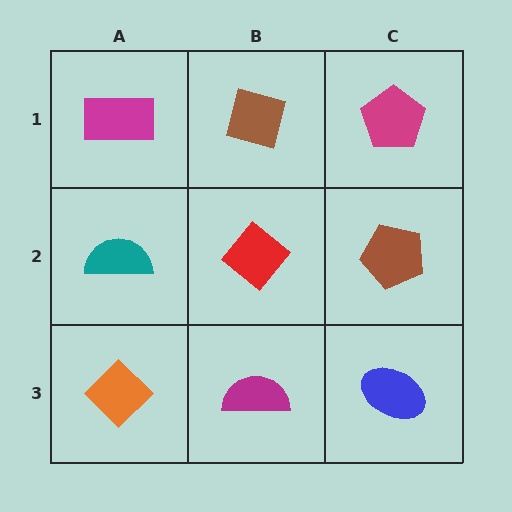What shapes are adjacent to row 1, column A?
A teal semicircle (row 2, column A), a brown square (row 1, column B).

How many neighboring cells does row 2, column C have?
3.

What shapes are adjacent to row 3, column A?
A teal semicircle (row 2, column A), a magenta semicircle (row 3, column B).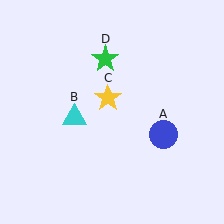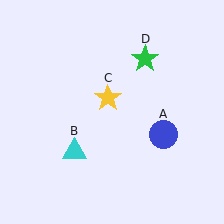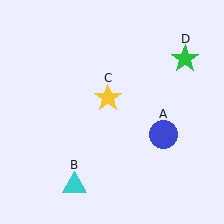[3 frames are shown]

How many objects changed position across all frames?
2 objects changed position: cyan triangle (object B), green star (object D).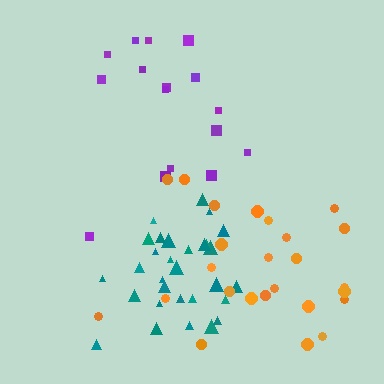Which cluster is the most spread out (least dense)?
Purple.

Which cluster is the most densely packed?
Teal.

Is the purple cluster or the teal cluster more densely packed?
Teal.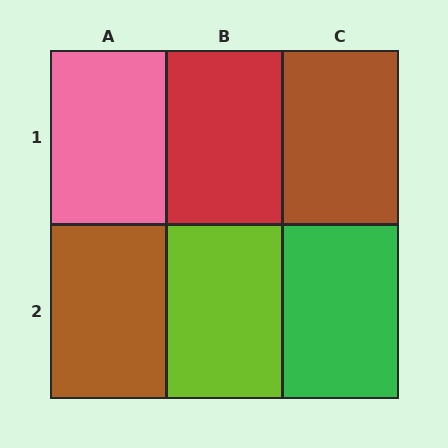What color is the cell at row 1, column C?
Brown.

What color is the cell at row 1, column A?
Pink.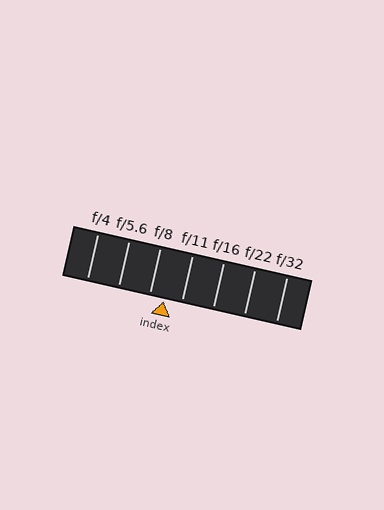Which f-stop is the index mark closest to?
The index mark is closest to f/8.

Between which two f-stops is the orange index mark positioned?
The index mark is between f/8 and f/11.